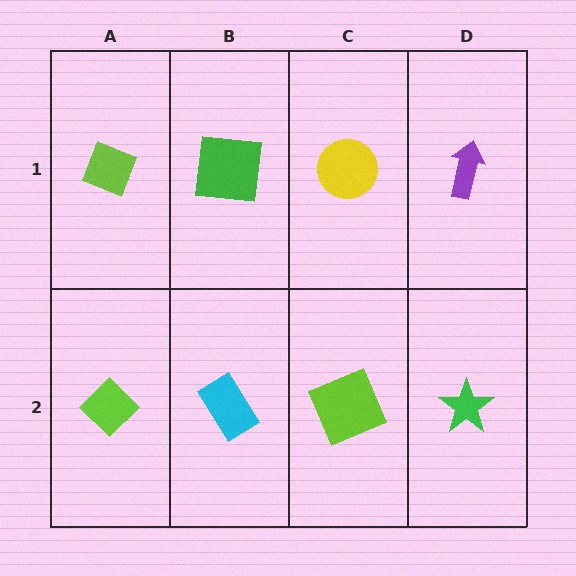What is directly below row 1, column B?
A cyan rectangle.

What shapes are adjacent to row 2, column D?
A purple arrow (row 1, column D), a lime square (row 2, column C).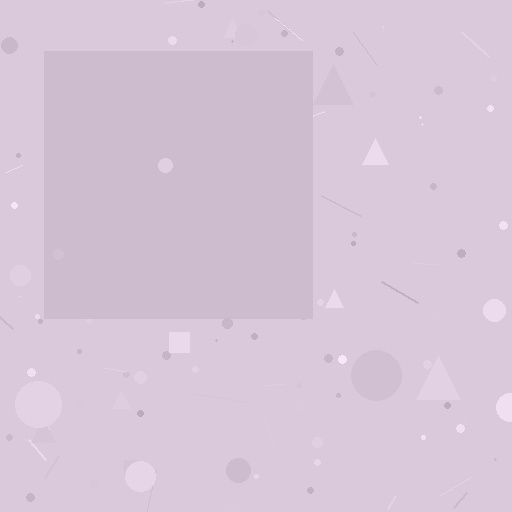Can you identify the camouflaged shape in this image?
The camouflaged shape is a square.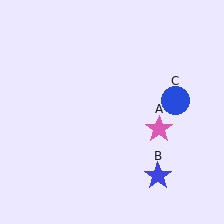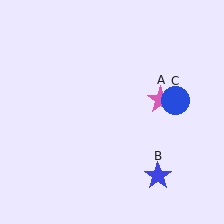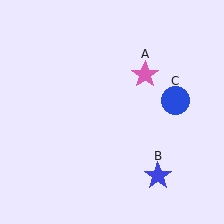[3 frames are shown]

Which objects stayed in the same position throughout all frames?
Blue star (object B) and blue circle (object C) remained stationary.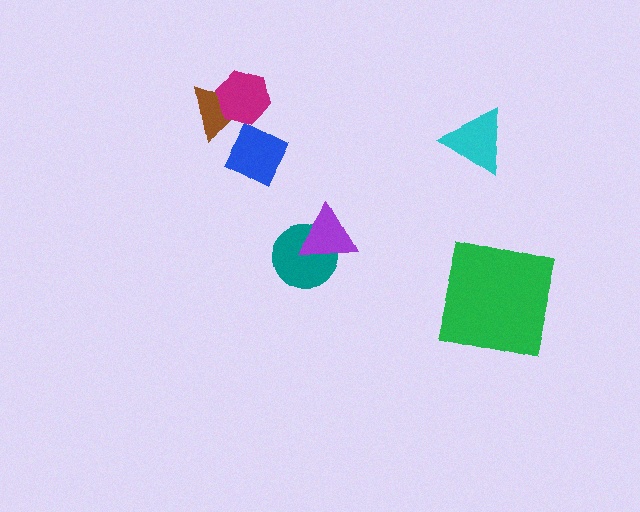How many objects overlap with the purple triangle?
1 object overlaps with the purple triangle.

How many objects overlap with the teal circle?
1 object overlaps with the teal circle.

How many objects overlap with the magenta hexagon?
1 object overlaps with the magenta hexagon.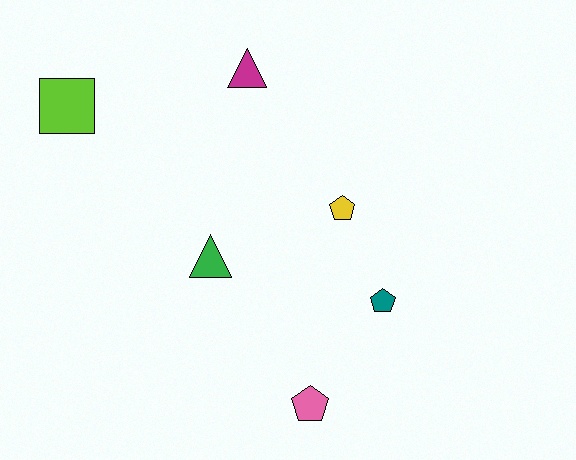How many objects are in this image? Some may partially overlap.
There are 6 objects.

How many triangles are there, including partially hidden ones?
There are 2 triangles.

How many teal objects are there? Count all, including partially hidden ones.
There is 1 teal object.